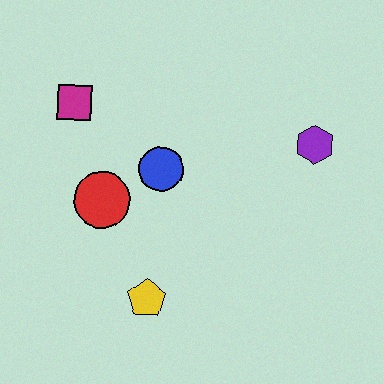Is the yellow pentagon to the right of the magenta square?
Yes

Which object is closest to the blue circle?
The red circle is closest to the blue circle.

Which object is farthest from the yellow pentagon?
The purple hexagon is farthest from the yellow pentagon.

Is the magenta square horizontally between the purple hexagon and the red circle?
No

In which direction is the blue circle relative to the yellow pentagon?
The blue circle is above the yellow pentagon.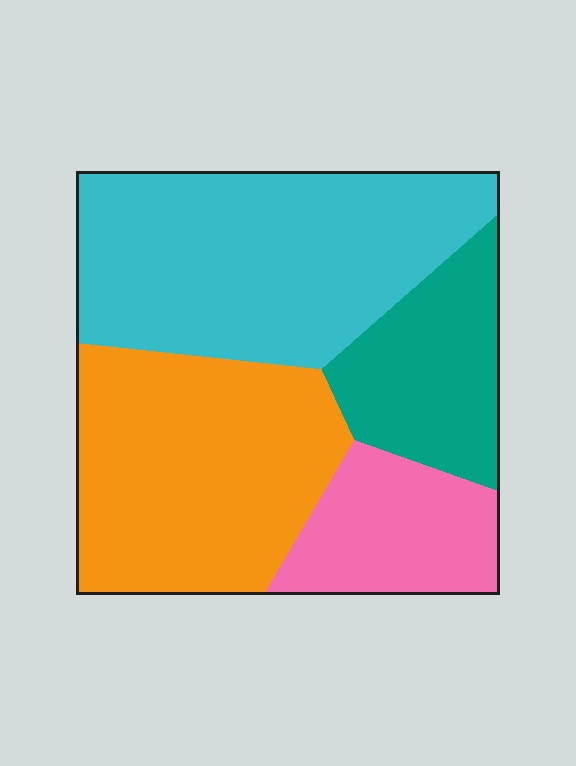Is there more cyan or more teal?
Cyan.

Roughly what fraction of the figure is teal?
Teal covers roughly 15% of the figure.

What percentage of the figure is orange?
Orange covers about 30% of the figure.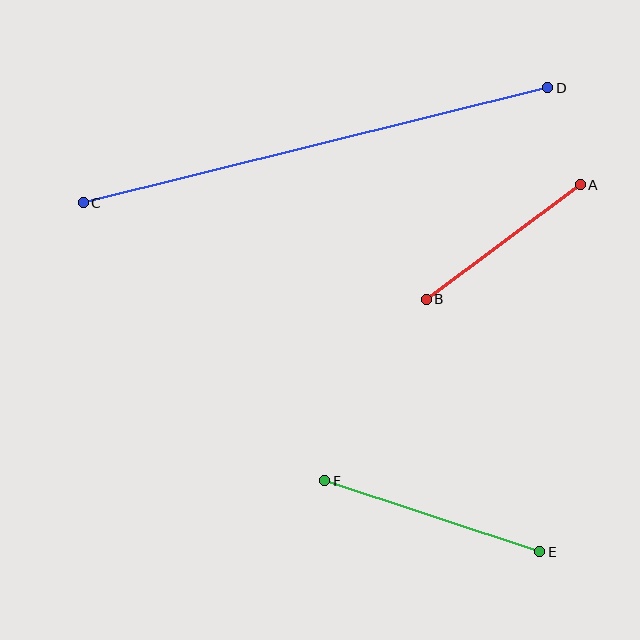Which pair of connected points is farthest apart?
Points C and D are farthest apart.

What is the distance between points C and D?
The distance is approximately 479 pixels.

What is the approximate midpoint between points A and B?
The midpoint is at approximately (503, 242) pixels.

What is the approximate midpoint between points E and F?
The midpoint is at approximately (432, 516) pixels.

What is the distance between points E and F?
The distance is approximately 227 pixels.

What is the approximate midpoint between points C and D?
The midpoint is at approximately (315, 145) pixels.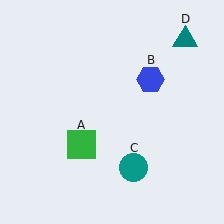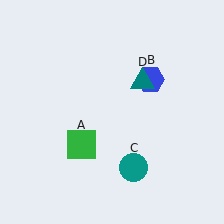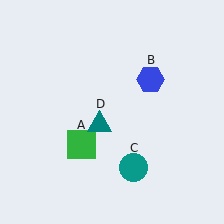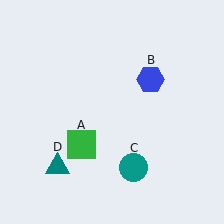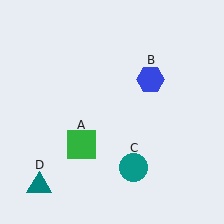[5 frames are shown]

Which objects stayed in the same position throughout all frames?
Green square (object A) and blue hexagon (object B) and teal circle (object C) remained stationary.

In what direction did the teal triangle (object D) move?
The teal triangle (object D) moved down and to the left.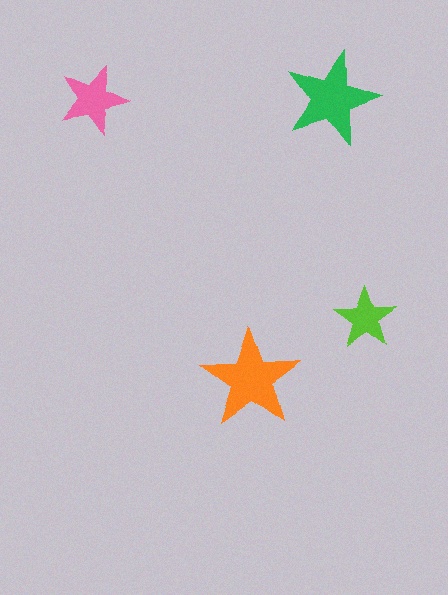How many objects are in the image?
There are 4 objects in the image.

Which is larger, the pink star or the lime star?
The pink one.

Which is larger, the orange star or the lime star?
The orange one.